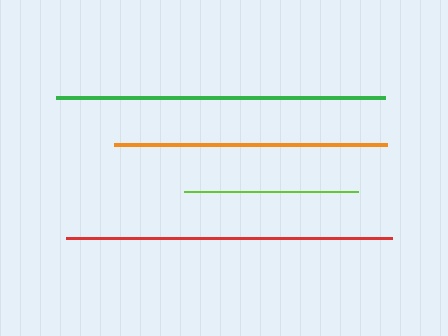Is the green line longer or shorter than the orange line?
The green line is longer than the orange line.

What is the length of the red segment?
The red segment is approximately 326 pixels long.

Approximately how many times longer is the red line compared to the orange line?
The red line is approximately 1.2 times the length of the orange line.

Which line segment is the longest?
The green line is the longest at approximately 329 pixels.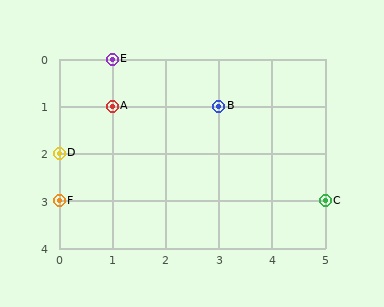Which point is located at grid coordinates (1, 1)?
Point A is at (1, 1).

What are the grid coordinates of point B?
Point B is at grid coordinates (3, 1).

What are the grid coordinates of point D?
Point D is at grid coordinates (0, 2).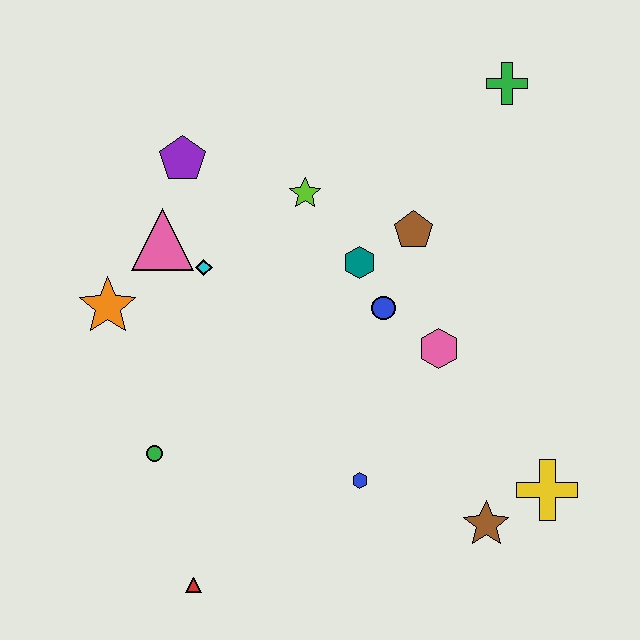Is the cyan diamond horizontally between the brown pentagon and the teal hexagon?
No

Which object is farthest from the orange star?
The yellow cross is farthest from the orange star.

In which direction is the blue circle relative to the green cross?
The blue circle is below the green cross.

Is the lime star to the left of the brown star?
Yes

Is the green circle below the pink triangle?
Yes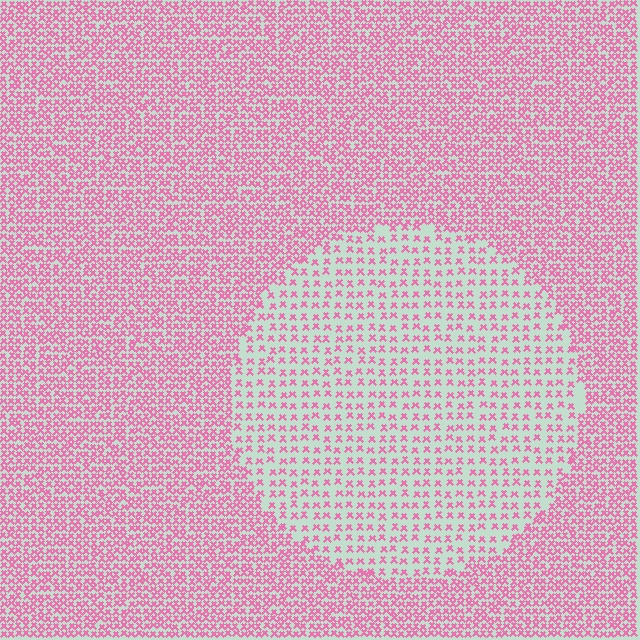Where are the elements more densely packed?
The elements are more densely packed outside the circle boundary.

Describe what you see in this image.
The image contains small pink elements arranged at two different densities. A circle-shaped region is visible where the elements are less densely packed than the surrounding area.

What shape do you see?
I see a circle.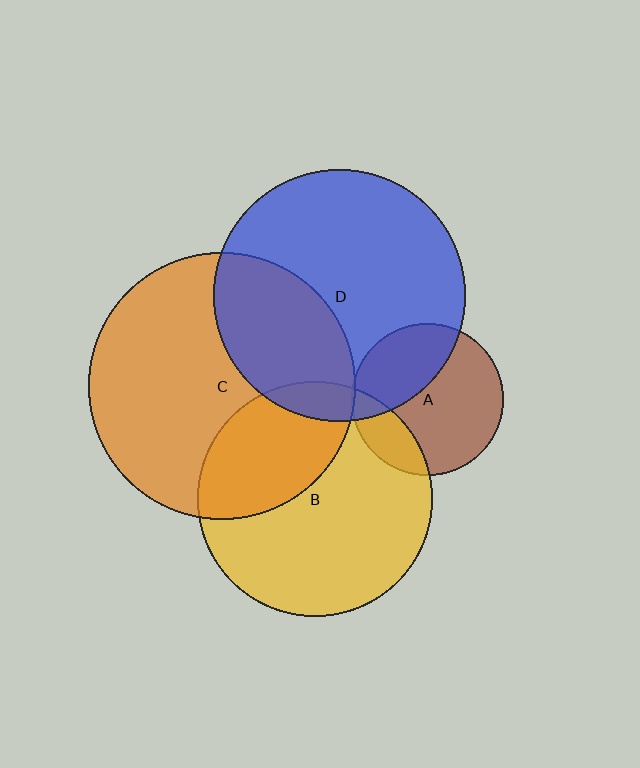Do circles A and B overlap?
Yes.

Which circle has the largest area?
Circle C (orange).